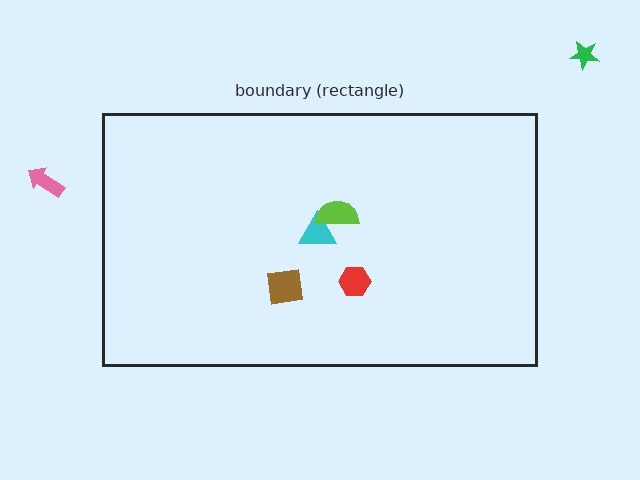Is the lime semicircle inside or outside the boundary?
Inside.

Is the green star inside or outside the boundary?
Outside.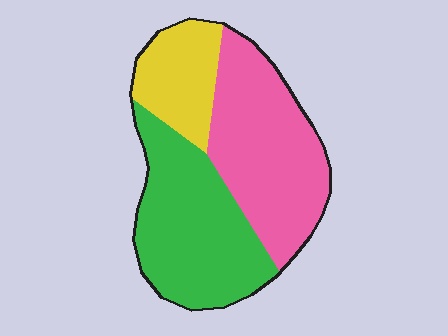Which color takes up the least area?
Yellow, at roughly 20%.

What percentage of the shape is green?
Green covers 40% of the shape.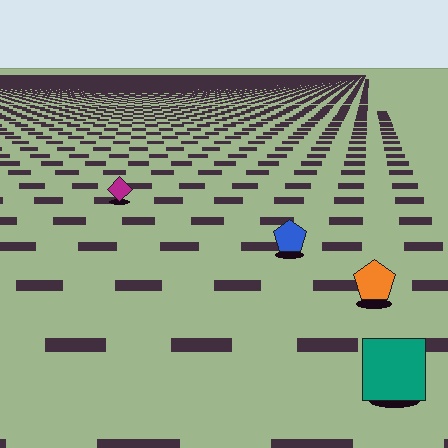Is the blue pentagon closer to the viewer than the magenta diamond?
Yes. The blue pentagon is closer — you can tell from the texture gradient: the ground texture is coarser near it.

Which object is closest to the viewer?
The teal square is closest. The texture marks near it are larger and more spread out.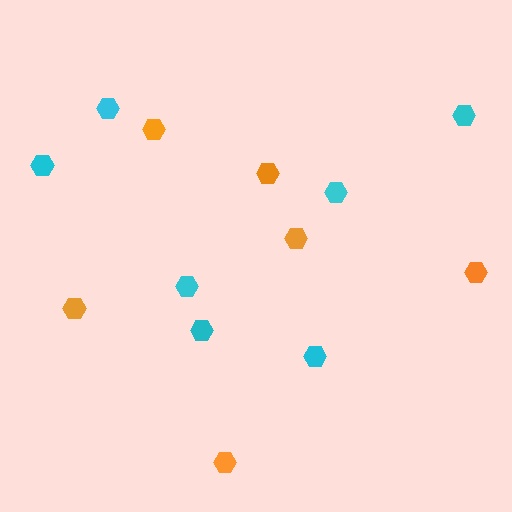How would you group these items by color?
There are 2 groups: one group of orange hexagons (6) and one group of cyan hexagons (7).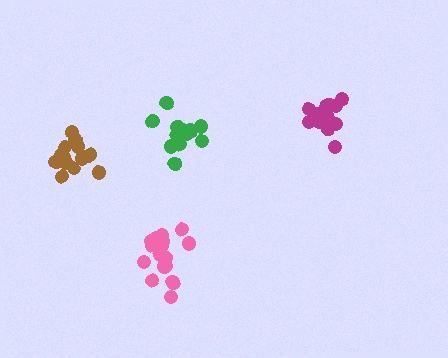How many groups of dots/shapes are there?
There are 4 groups.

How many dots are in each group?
Group 1: 14 dots, Group 2: 13 dots, Group 3: 15 dots, Group 4: 17 dots (59 total).